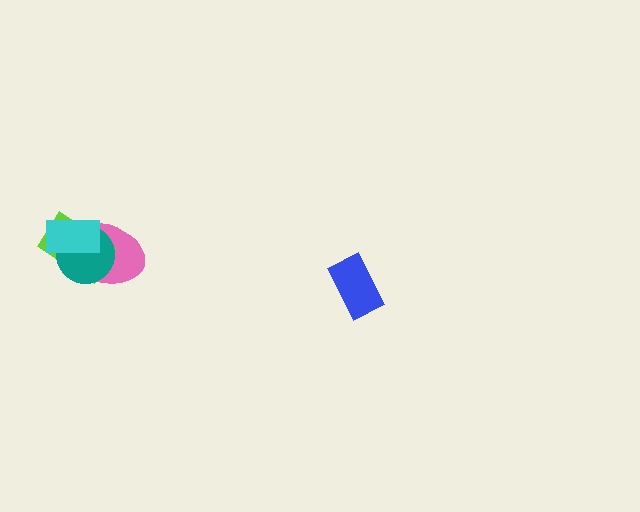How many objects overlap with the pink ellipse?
3 objects overlap with the pink ellipse.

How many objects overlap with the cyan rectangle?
3 objects overlap with the cyan rectangle.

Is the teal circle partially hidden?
Yes, it is partially covered by another shape.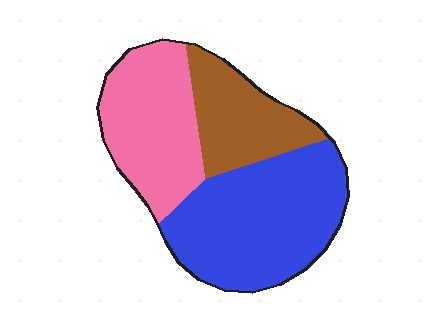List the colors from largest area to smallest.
From largest to smallest: blue, pink, brown.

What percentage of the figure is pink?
Pink takes up between a sixth and a third of the figure.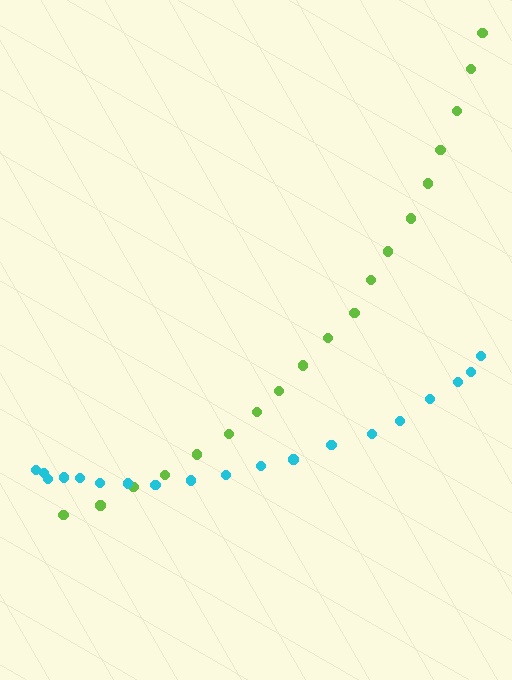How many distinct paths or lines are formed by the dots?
There are 2 distinct paths.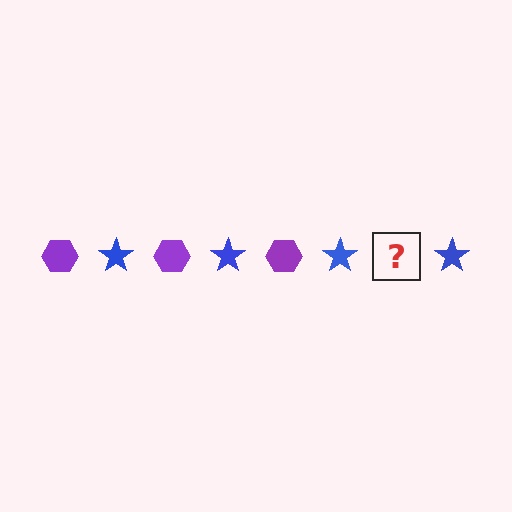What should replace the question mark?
The question mark should be replaced with a purple hexagon.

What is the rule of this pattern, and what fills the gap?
The rule is that the pattern alternates between purple hexagon and blue star. The gap should be filled with a purple hexagon.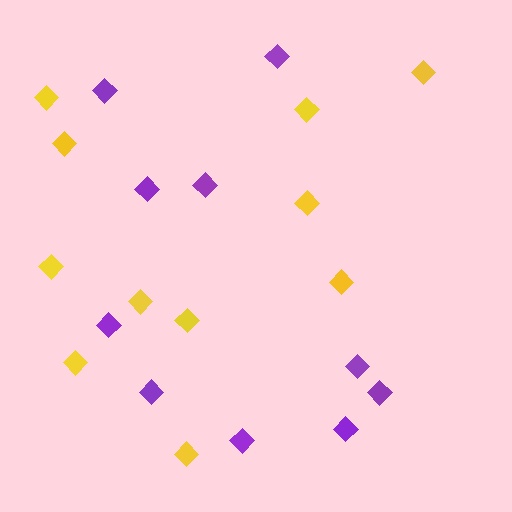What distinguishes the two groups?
There are 2 groups: one group of yellow diamonds (11) and one group of purple diamonds (10).